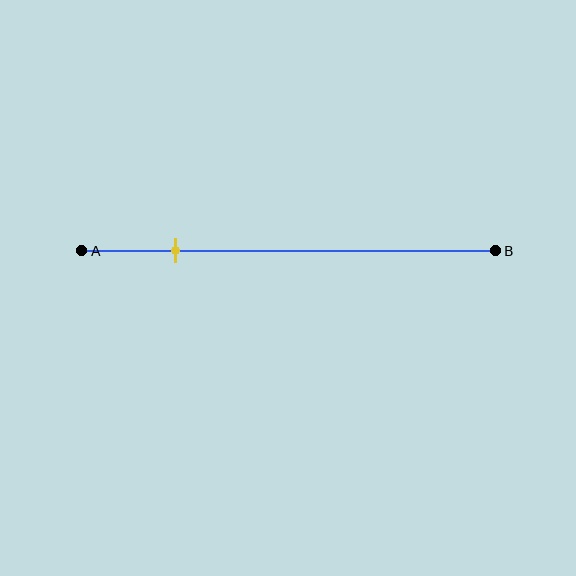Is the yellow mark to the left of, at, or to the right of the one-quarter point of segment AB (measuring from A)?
The yellow mark is approximately at the one-quarter point of segment AB.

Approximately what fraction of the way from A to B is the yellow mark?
The yellow mark is approximately 25% of the way from A to B.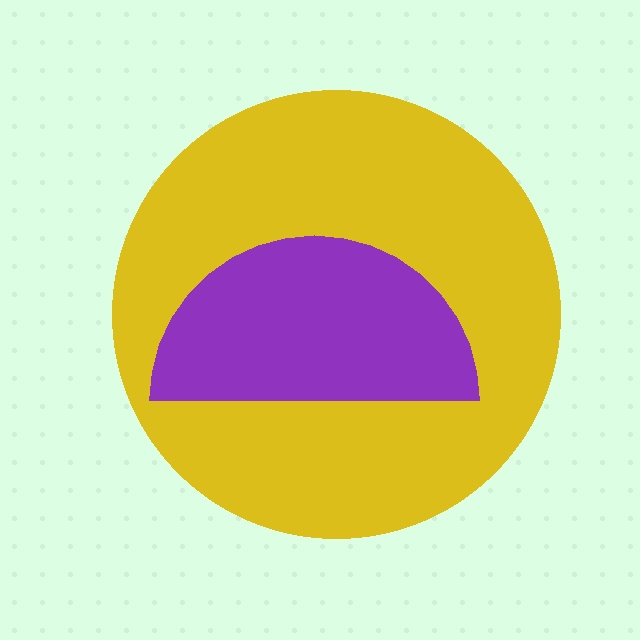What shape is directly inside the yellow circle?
The purple semicircle.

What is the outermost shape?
The yellow circle.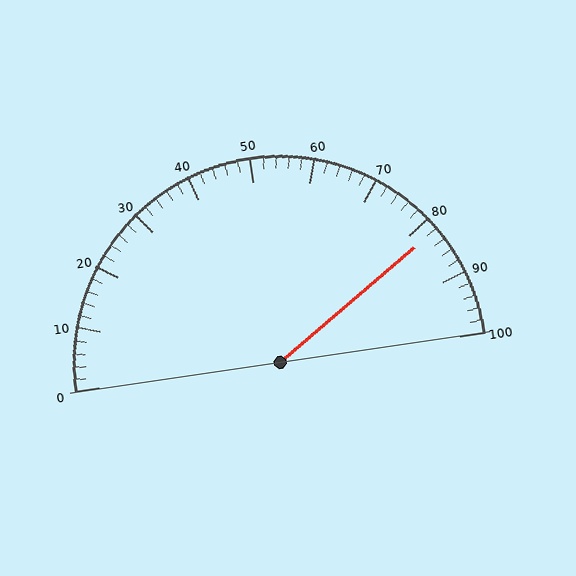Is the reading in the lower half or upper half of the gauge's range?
The reading is in the upper half of the range (0 to 100).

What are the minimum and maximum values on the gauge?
The gauge ranges from 0 to 100.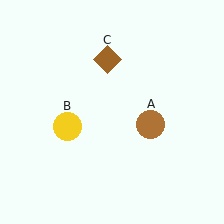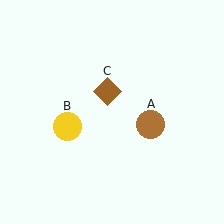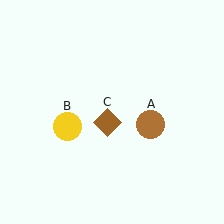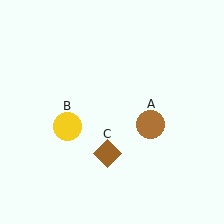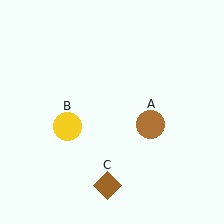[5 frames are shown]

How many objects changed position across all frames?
1 object changed position: brown diamond (object C).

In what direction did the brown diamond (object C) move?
The brown diamond (object C) moved down.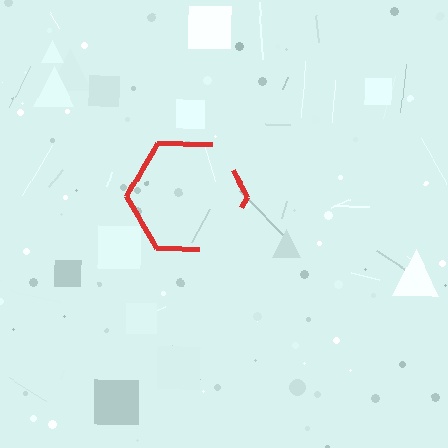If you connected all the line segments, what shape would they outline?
They would outline a hexagon.